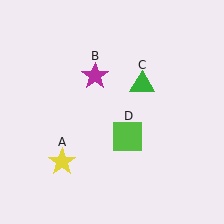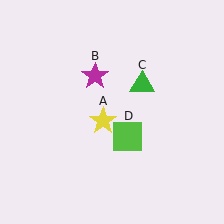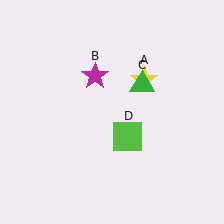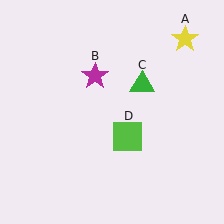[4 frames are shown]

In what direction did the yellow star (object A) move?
The yellow star (object A) moved up and to the right.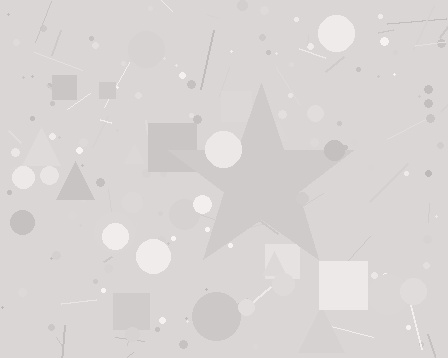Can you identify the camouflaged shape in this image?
The camouflaged shape is a star.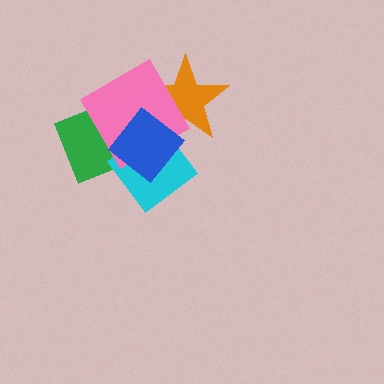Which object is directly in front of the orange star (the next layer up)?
The cyan diamond is directly in front of the orange star.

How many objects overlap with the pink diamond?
4 objects overlap with the pink diamond.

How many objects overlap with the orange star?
3 objects overlap with the orange star.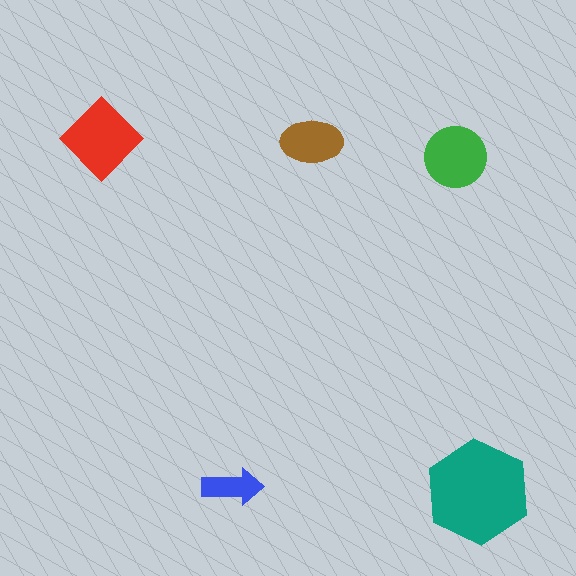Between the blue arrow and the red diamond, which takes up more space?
The red diamond.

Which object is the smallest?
The blue arrow.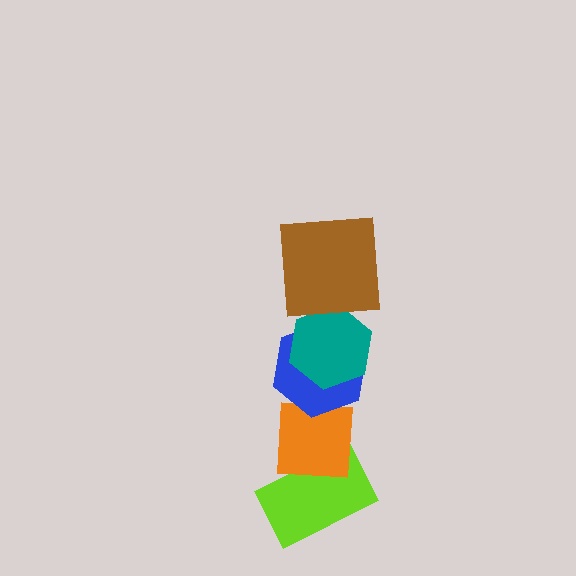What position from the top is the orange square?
The orange square is 4th from the top.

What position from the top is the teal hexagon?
The teal hexagon is 2nd from the top.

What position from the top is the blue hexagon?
The blue hexagon is 3rd from the top.